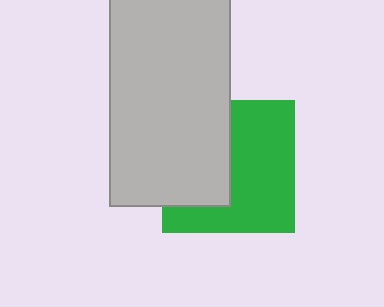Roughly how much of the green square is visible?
About half of it is visible (roughly 58%).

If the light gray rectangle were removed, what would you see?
You would see the complete green square.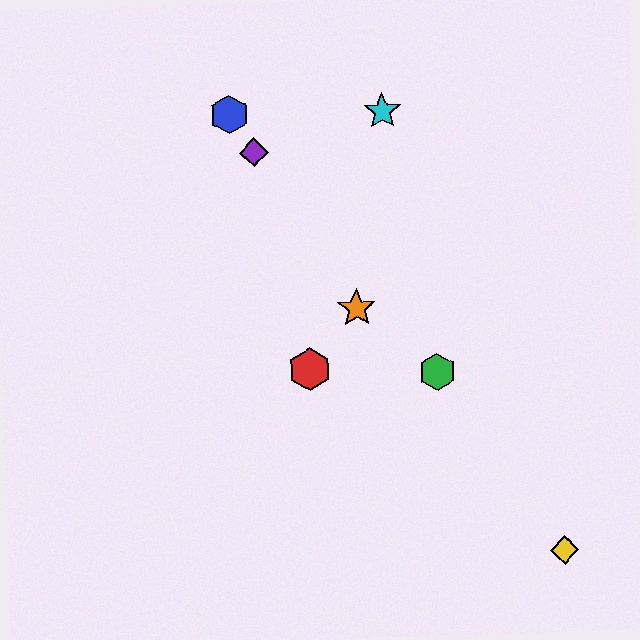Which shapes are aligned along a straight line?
The blue hexagon, the purple diamond, the orange star are aligned along a straight line.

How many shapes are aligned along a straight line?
3 shapes (the blue hexagon, the purple diamond, the orange star) are aligned along a straight line.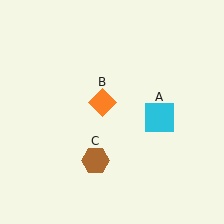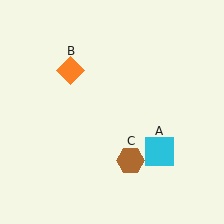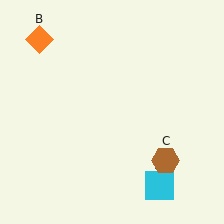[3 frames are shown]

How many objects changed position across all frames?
3 objects changed position: cyan square (object A), orange diamond (object B), brown hexagon (object C).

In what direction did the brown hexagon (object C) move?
The brown hexagon (object C) moved right.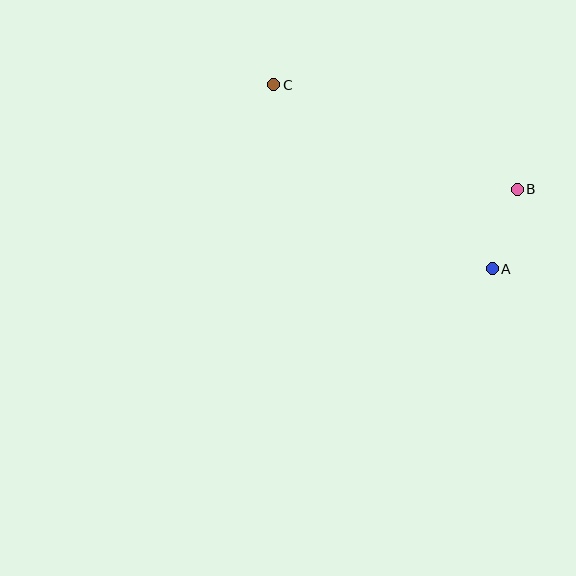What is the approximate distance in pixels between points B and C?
The distance between B and C is approximately 265 pixels.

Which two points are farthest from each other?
Points A and C are farthest from each other.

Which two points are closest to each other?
Points A and B are closest to each other.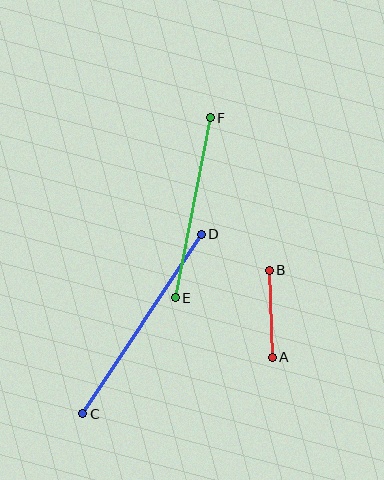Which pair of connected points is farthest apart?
Points C and D are farthest apart.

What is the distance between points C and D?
The distance is approximately 215 pixels.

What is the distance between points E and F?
The distance is approximately 183 pixels.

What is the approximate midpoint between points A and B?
The midpoint is at approximately (271, 314) pixels.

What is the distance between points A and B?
The distance is approximately 87 pixels.